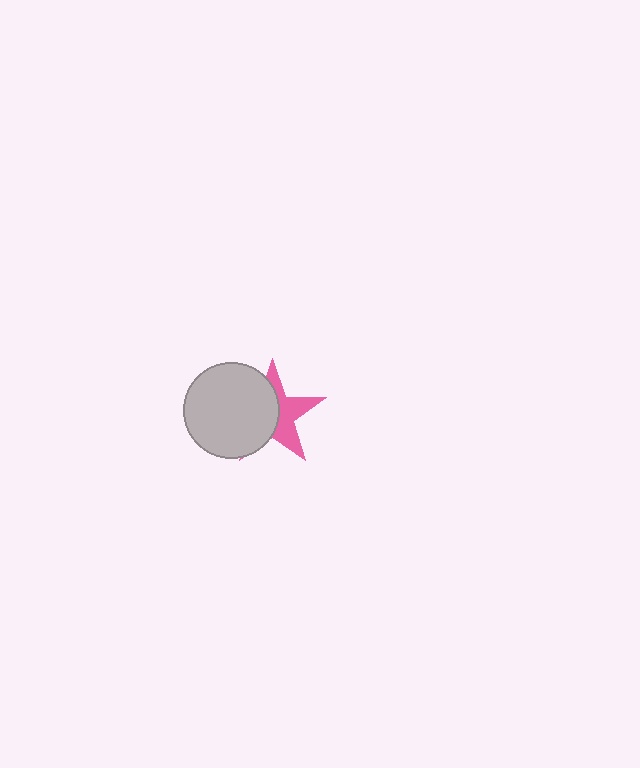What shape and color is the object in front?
The object in front is a light gray circle.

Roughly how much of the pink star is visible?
About half of it is visible (roughly 46%).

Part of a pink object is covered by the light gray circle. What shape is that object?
It is a star.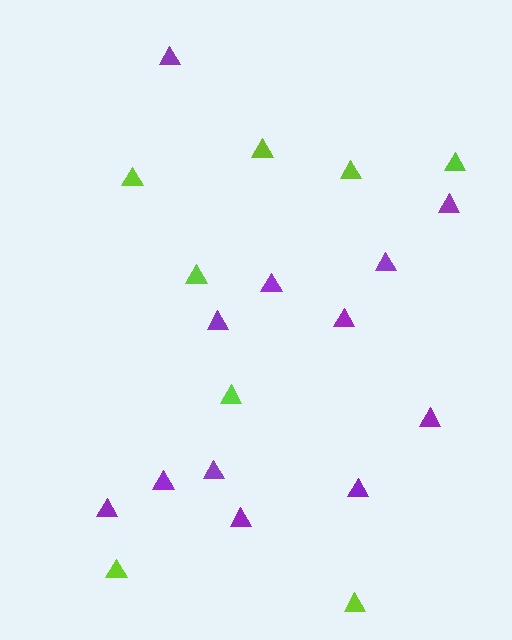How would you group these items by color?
There are 2 groups: one group of purple triangles (12) and one group of lime triangles (8).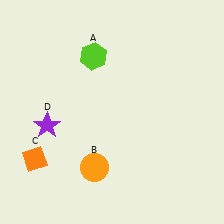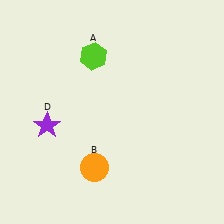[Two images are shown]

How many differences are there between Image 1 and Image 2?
There is 1 difference between the two images.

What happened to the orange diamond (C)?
The orange diamond (C) was removed in Image 2. It was in the bottom-left area of Image 1.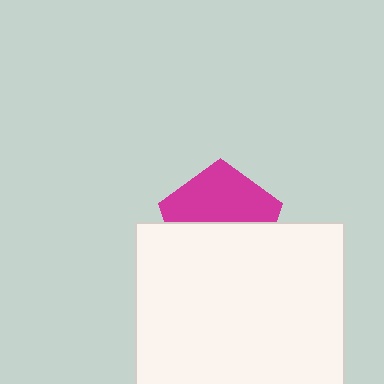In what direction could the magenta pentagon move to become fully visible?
The magenta pentagon could move up. That would shift it out from behind the white square entirely.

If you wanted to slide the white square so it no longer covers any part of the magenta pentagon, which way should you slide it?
Slide it down — that is the most direct way to separate the two shapes.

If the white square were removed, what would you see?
You would see the complete magenta pentagon.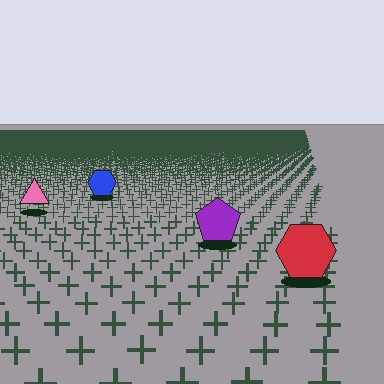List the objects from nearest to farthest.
From nearest to farthest: the red hexagon, the purple pentagon, the pink triangle, the blue hexagon.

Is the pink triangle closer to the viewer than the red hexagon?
No. The red hexagon is closer — you can tell from the texture gradient: the ground texture is coarser near it.